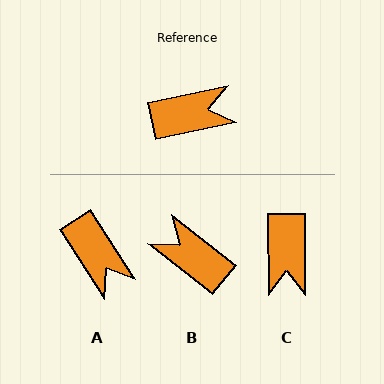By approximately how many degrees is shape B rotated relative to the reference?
Approximately 130 degrees counter-clockwise.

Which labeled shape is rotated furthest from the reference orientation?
B, about 130 degrees away.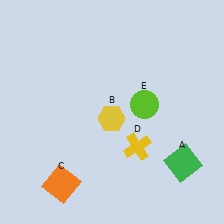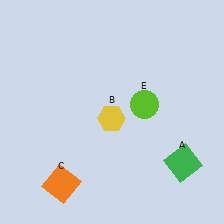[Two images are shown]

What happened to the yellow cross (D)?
The yellow cross (D) was removed in Image 2. It was in the bottom-right area of Image 1.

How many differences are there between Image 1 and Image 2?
There is 1 difference between the two images.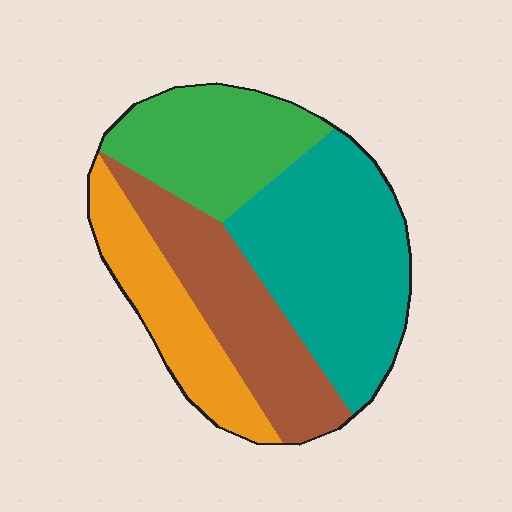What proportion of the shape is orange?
Orange takes up between a sixth and a third of the shape.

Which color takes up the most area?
Teal, at roughly 35%.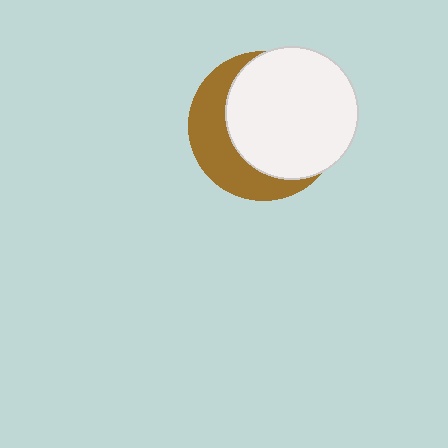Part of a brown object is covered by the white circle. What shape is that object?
It is a circle.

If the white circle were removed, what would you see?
You would see the complete brown circle.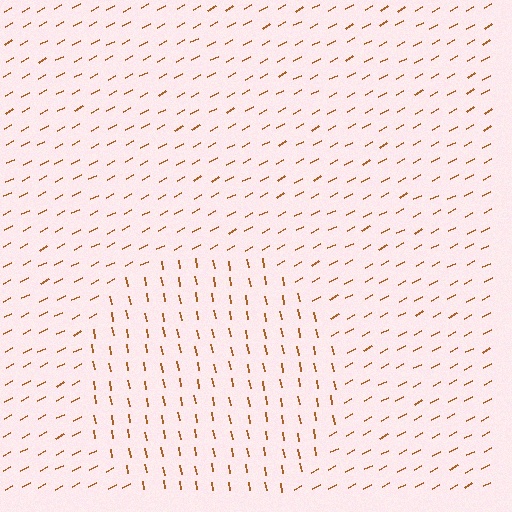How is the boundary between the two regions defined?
The boundary is defined purely by a change in line orientation (approximately 71 degrees difference). All lines are the same color and thickness.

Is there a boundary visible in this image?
Yes, there is a texture boundary formed by a change in line orientation.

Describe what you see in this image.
The image is filled with small brown line segments. A circle region in the image has lines oriented differently from the surrounding lines, creating a visible texture boundary.